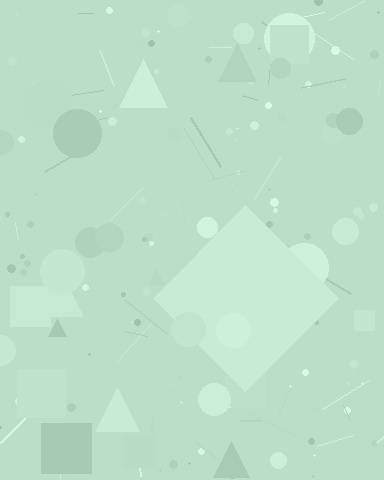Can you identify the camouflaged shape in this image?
The camouflaged shape is a diamond.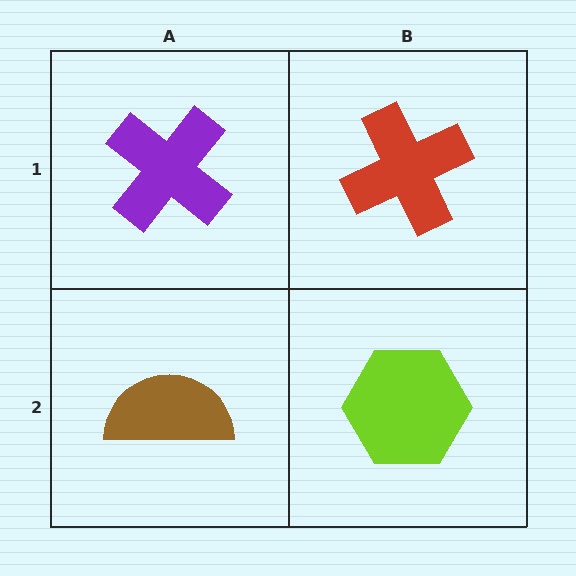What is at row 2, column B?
A lime hexagon.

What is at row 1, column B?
A red cross.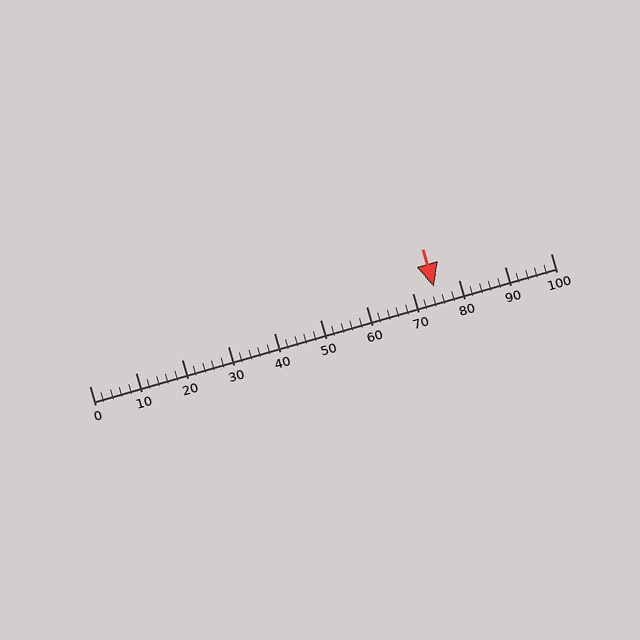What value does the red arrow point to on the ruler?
The red arrow points to approximately 75.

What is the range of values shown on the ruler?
The ruler shows values from 0 to 100.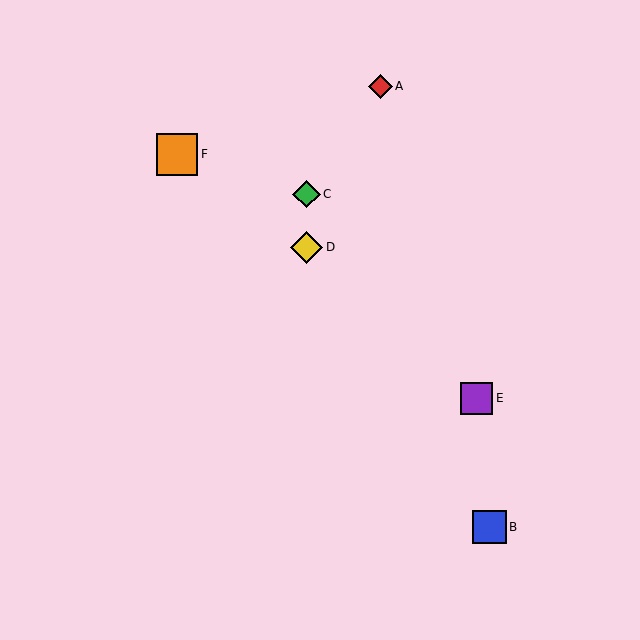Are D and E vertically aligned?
No, D is at x≈307 and E is at x≈477.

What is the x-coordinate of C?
Object C is at x≈307.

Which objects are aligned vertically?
Objects C, D are aligned vertically.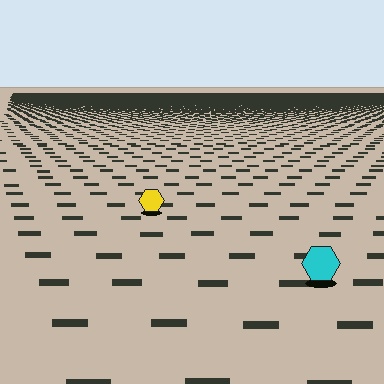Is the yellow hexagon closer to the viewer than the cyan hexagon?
No. The cyan hexagon is closer — you can tell from the texture gradient: the ground texture is coarser near it.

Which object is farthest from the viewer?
The yellow hexagon is farthest from the viewer. It appears smaller and the ground texture around it is denser.